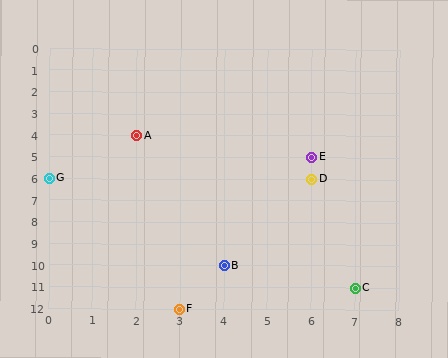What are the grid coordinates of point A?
Point A is at grid coordinates (2, 4).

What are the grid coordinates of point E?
Point E is at grid coordinates (6, 5).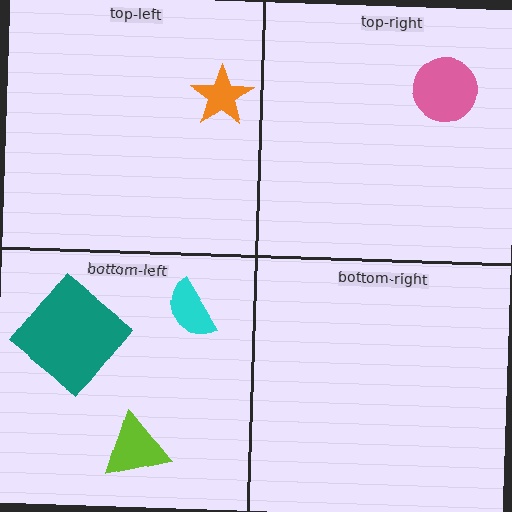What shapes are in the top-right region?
The pink circle.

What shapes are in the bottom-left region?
The lime triangle, the cyan semicircle, the teal diamond.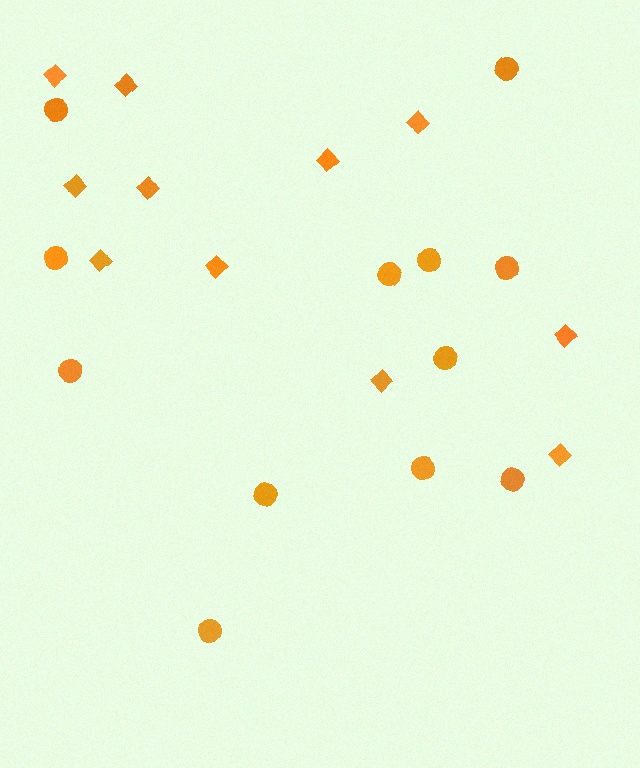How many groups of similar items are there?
There are 2 groups: one group of diamonds (11) and one group of circles (12).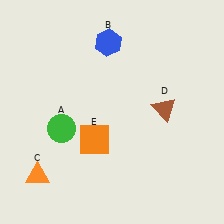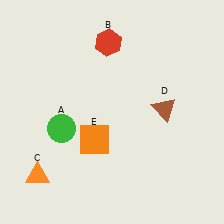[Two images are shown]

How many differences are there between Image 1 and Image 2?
There is 1 difference between the two images.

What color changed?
The hexagon (B) changed from blue in Image 1 to red in Image 2.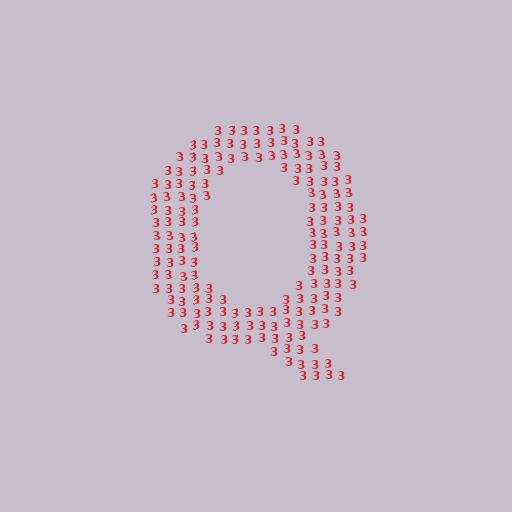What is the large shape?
The large shape is the letter Q.